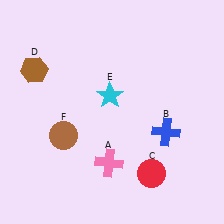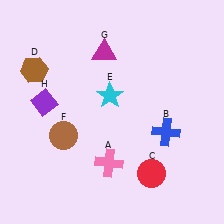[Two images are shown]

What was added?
A magenta triangle (G), a purple diamond (H) were added in Image 2.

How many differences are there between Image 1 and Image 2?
There are 2 differences between the two images.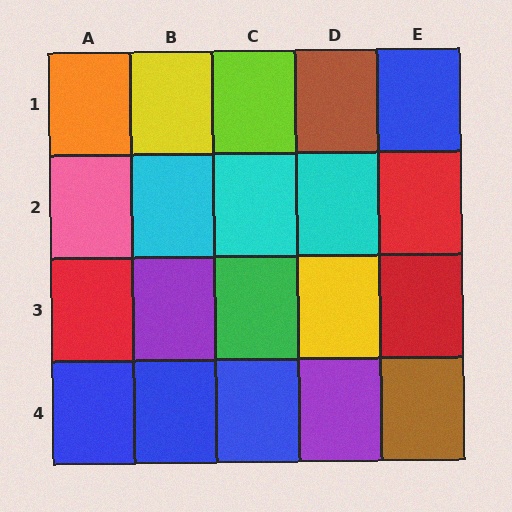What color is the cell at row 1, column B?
Yellow.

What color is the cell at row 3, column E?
Red.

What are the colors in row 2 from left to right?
Pink, cyan, cyan, cyan, red.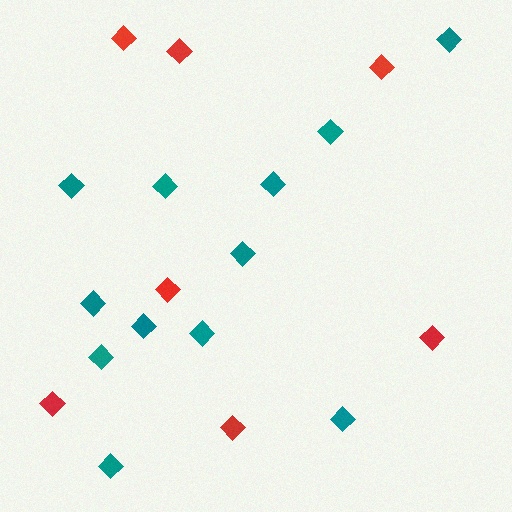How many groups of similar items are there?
There are 2 groups: one group of red diamonds (7) and one group of teal diamonds (12).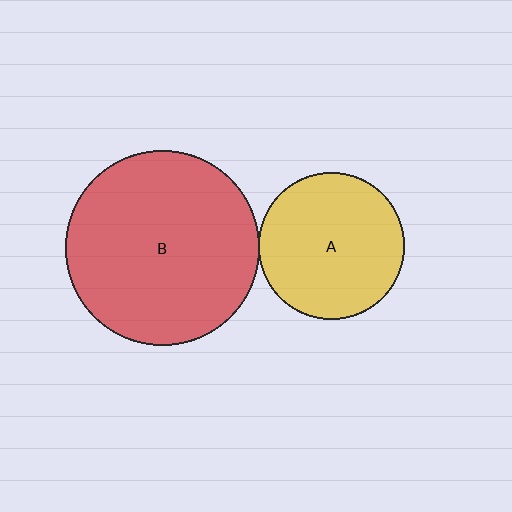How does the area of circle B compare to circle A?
Approximately 1.8 times.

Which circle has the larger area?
Circle B (red).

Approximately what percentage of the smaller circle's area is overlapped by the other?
Approximately 5%.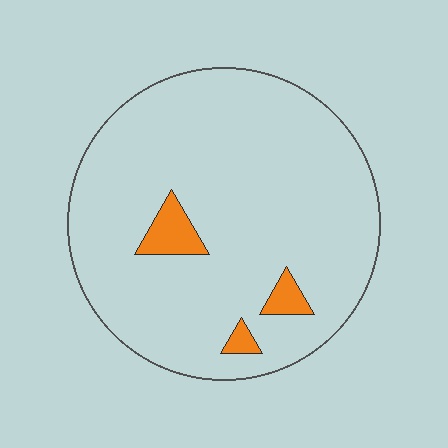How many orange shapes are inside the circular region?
3.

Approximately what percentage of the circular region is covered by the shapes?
Approximately 5%.